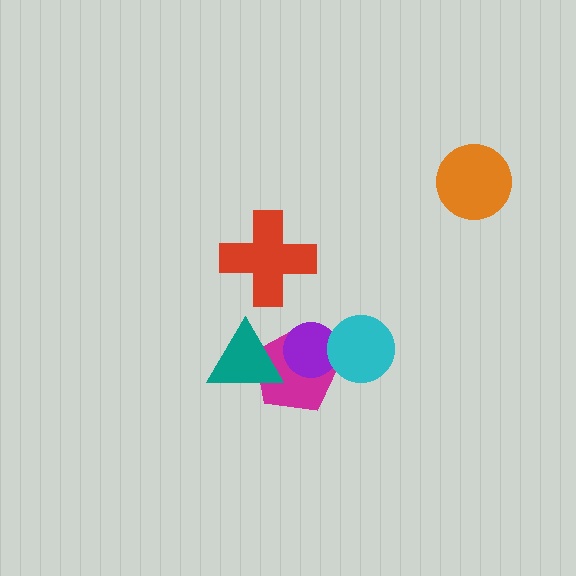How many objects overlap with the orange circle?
0 objects overlap with the orange circle.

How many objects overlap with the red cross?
0 objects overlap with the red cross.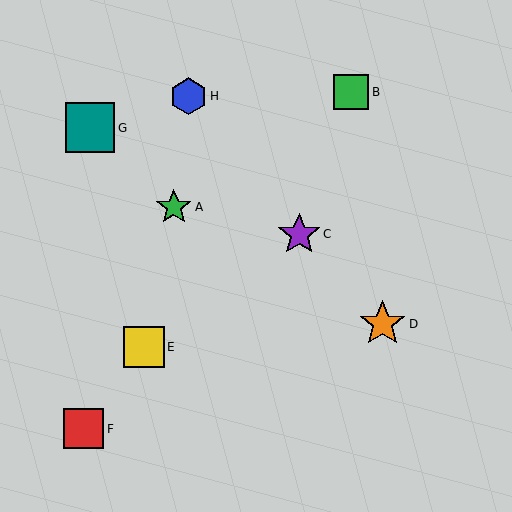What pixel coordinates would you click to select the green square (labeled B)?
Click at (351, 92) to select the green square B.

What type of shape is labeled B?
Shape B is a green square.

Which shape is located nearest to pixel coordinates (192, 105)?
The blue hexagon (labeled H) at (189, 96) is nearest to that location.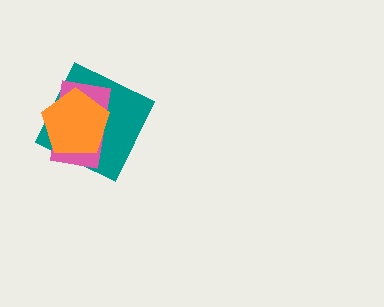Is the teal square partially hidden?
Yes, it is partially covered by another shape.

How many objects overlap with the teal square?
2 objects overlap with the teal square.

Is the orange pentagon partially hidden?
No, no other shape covers it.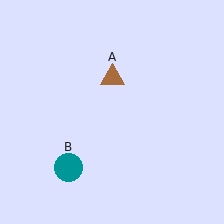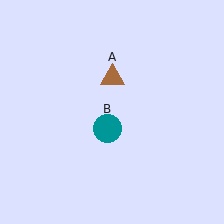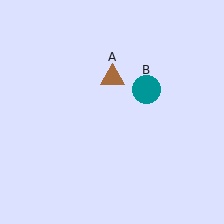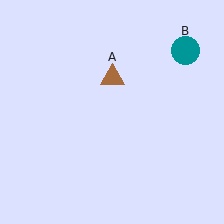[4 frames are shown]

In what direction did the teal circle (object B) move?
The teal circle (object B) moved up and to the right.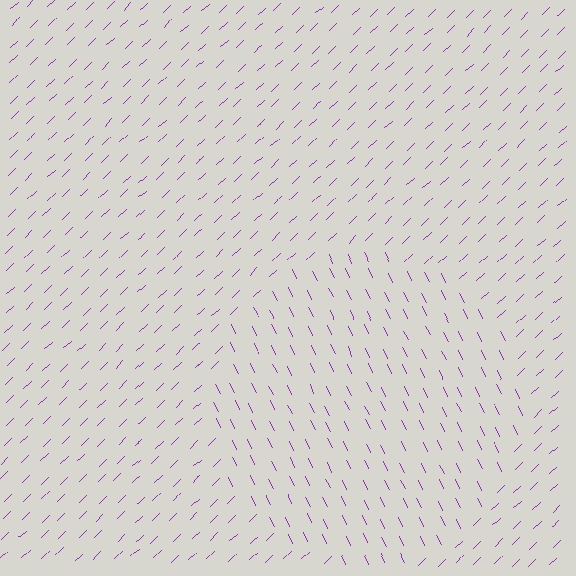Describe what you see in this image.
The image is filled with small purple line segments. A circle region in the image has lines oriented differently from the surrounding lines, creating a visible texture boundary.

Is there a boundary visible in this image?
Yes, there is a texture boundary formed by a change in line orientation.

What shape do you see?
I see a circle.